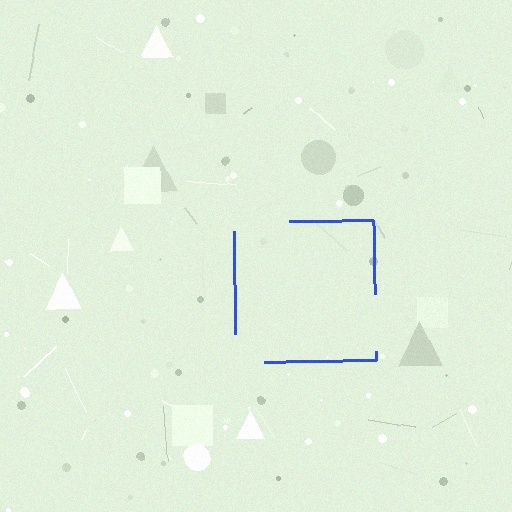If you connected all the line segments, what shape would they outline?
They would outline a square.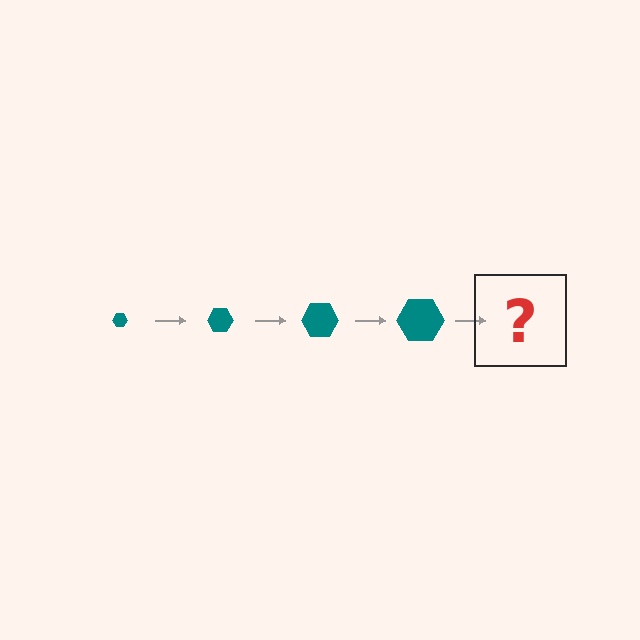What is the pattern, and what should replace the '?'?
The pattern is that the hexagon gets progressively larger each step. The '?' should be a teal hexagon, larger than the previous one.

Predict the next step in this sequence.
The next step is a teal hexagon, larger than the previous one.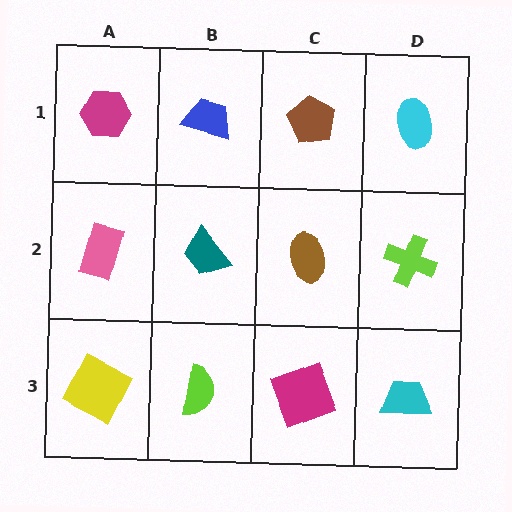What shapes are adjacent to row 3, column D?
A lime cross (row 2, column D), a magenta square (row 3, column C).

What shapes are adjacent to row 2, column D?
A cyan ellipse (row 1, column D), a cyan trapezoid (row 3, column D), a brown ellipse (row 2, column C).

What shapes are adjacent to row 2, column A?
A magenta hexagon (row 1, column A), a yellow square (row 3, column A), a teal trapezoid (row 2, column B).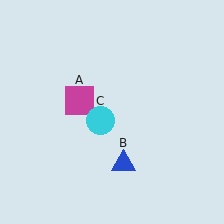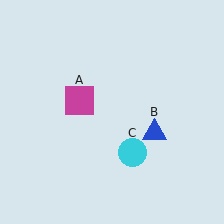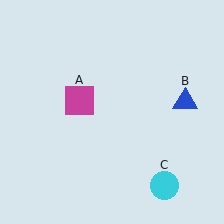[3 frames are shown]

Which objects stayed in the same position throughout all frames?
Magenta square (object A) remained stationary.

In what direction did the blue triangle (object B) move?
The blue triangle (object B) moved up and to the right.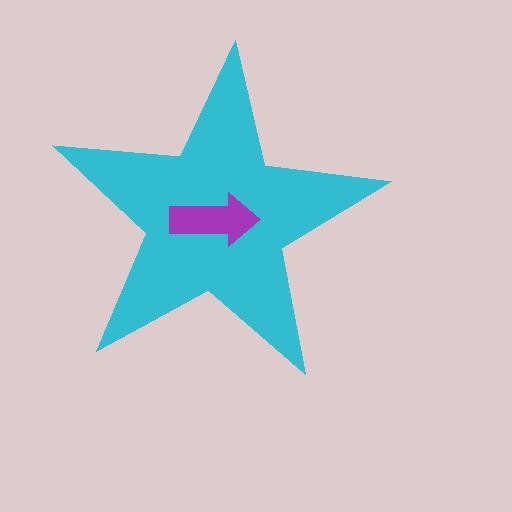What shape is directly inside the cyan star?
The purple arrow.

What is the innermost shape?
The purple arrow.